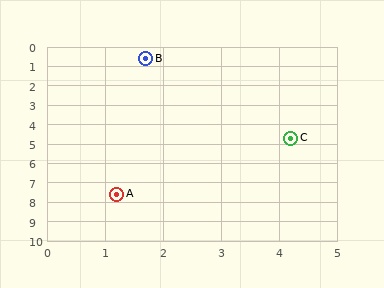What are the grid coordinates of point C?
Point C is at approximately (4.2, 4.7).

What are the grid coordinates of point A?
Point A is at approximately (1.2, 7.6).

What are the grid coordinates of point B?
Point B is at approximately (1.7, 0.6).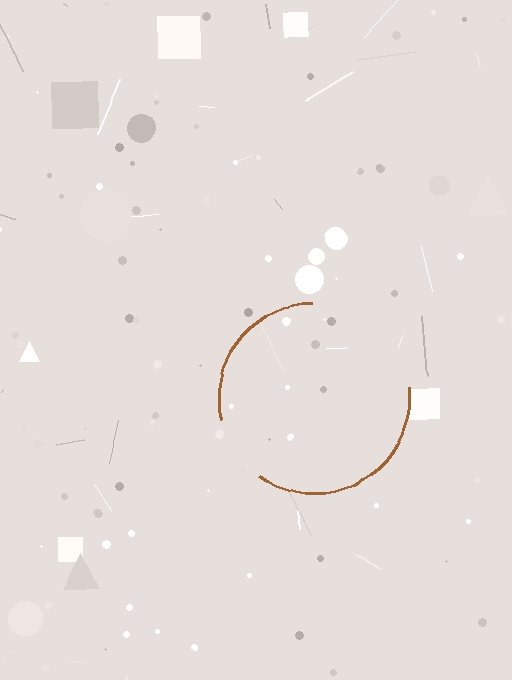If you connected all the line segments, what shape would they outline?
They would outline a circle.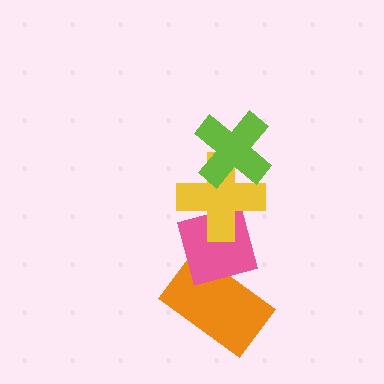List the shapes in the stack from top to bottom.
From top to bottom: the lime cross, the yellow cross, the pink square, the orange rectangle.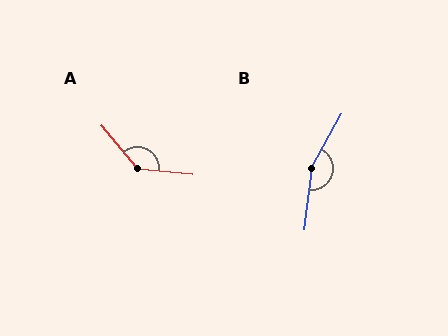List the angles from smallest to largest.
A (136°), B (158°).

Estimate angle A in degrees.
Approximately 136 degrees.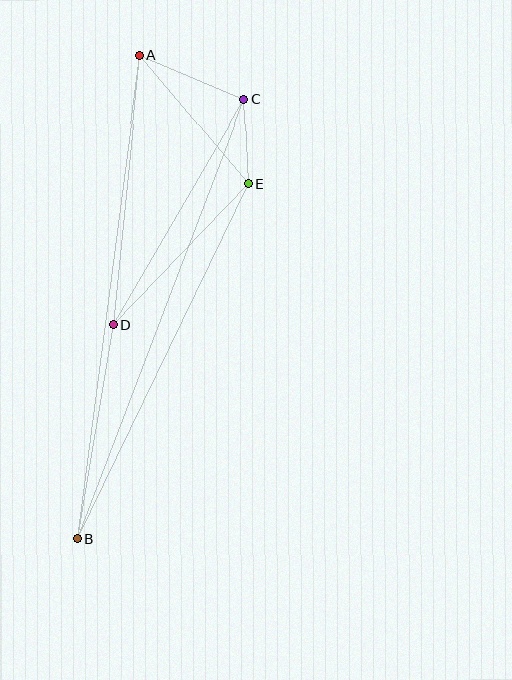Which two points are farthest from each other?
Points A and B are farthest from each other.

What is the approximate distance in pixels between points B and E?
The distance between B and E is approximately 394 pixels.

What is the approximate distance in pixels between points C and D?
The distance between C and D is approximately 261 pixels.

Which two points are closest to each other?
Points C and E are closest to each other.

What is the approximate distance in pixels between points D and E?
The distance between D and E is approximately 195 pixels.